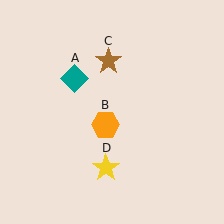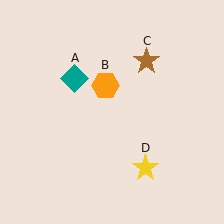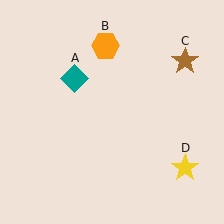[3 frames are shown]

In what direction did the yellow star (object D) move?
The yellow star (object D) moved right.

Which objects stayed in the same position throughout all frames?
Teal diamond (object A) remained stationary.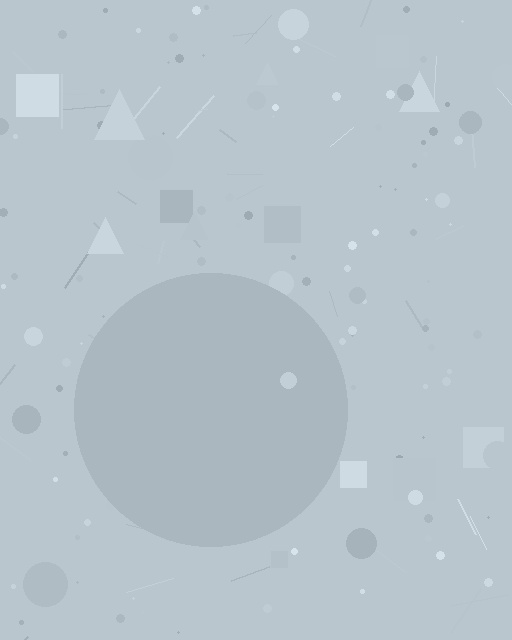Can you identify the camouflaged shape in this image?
The camouflaged shape is a circle.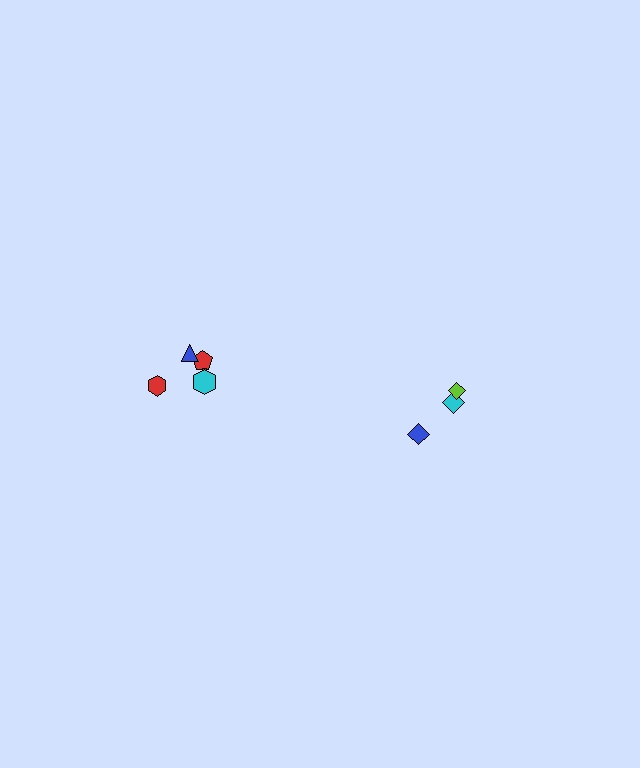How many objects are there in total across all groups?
There are 8 objects.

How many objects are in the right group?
There are 3 objects.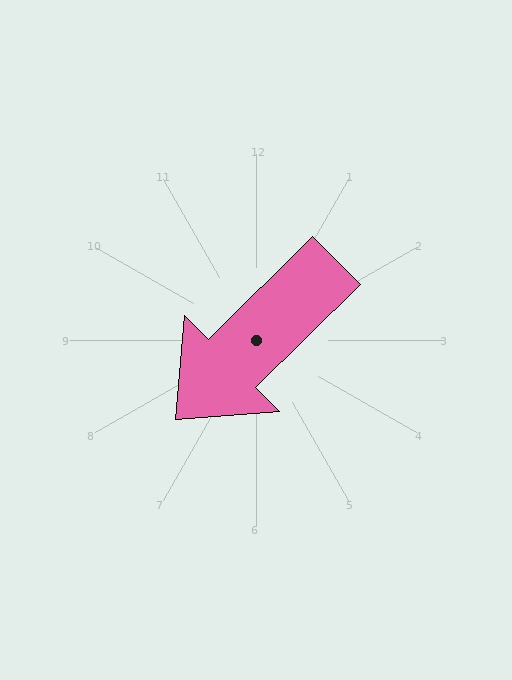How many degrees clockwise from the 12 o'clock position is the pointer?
Approximately 225 degrees.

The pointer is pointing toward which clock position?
Roughly 8 o'clock.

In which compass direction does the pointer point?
Southwest.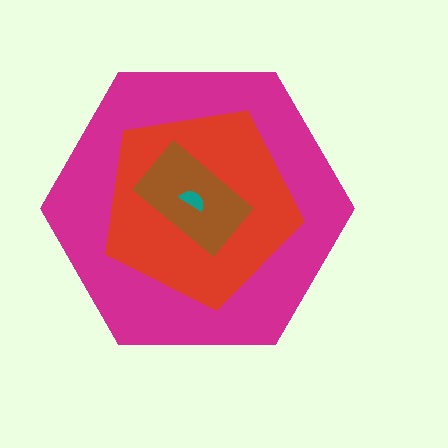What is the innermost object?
The teal semicircle.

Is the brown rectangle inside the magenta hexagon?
Yes.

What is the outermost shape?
The magenta hexagon.